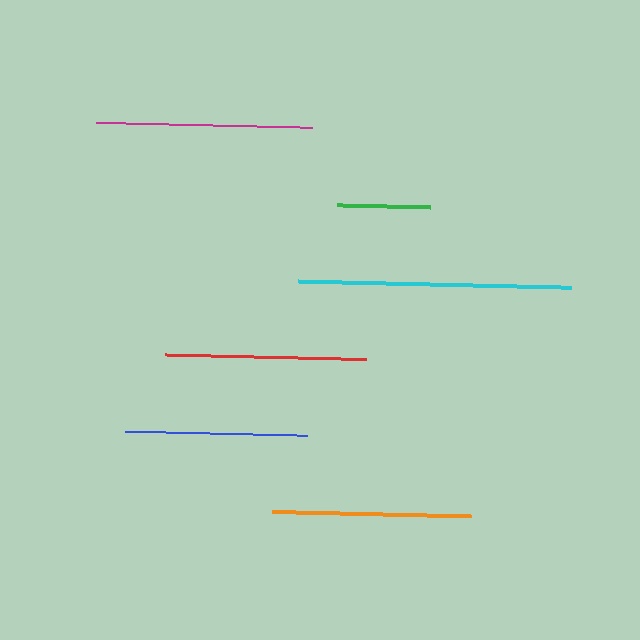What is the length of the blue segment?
The blue segment is approximately 182 pixels long.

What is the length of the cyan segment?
The cyan segment is approximately 274 pixels long.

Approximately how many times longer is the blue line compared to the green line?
The blue line is approximately 2.0 times the length of the green line.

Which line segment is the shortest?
The green line is the shortest at approximately 92 pixels.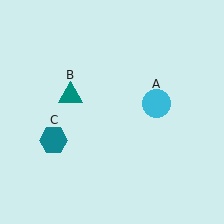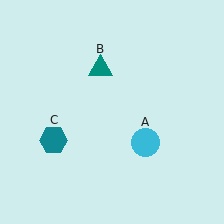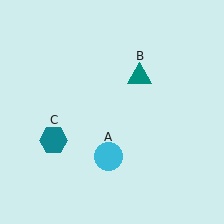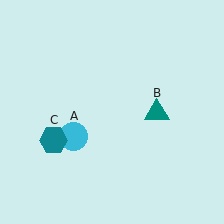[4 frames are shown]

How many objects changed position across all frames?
2 objects changed position: cyan circle (object A), teal triangle (object B).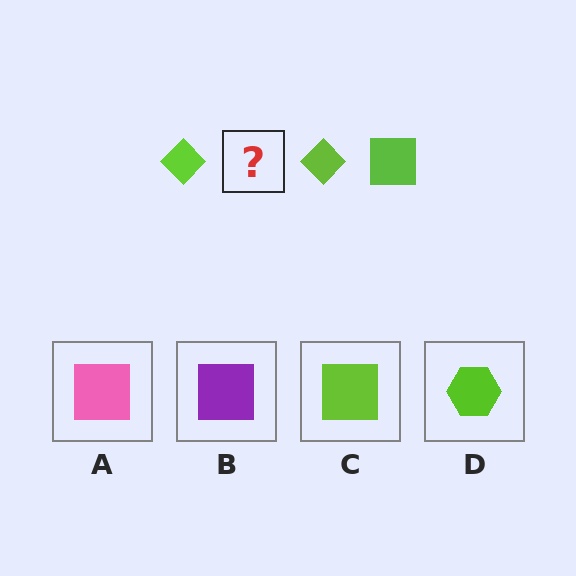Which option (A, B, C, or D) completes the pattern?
C.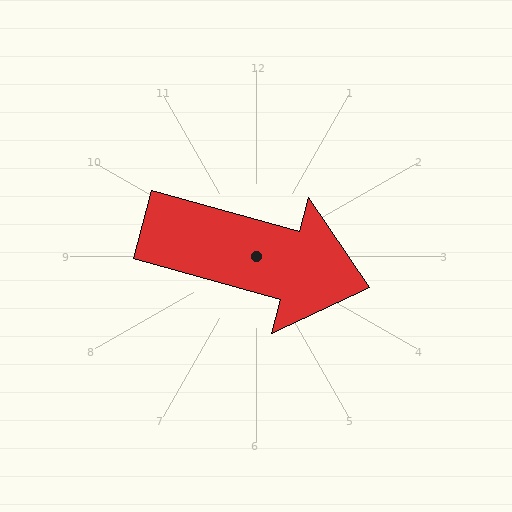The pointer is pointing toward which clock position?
Roughly 4 o'clock.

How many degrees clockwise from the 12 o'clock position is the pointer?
Approximately 105 degrees.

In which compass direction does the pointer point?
East.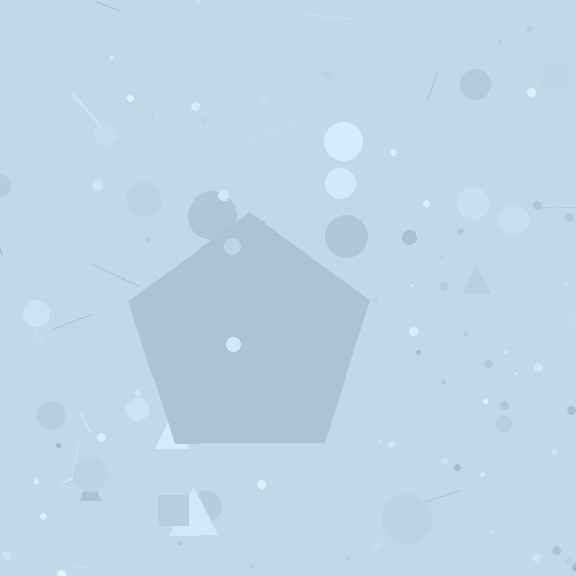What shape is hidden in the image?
A pentagon is hidden in the image.